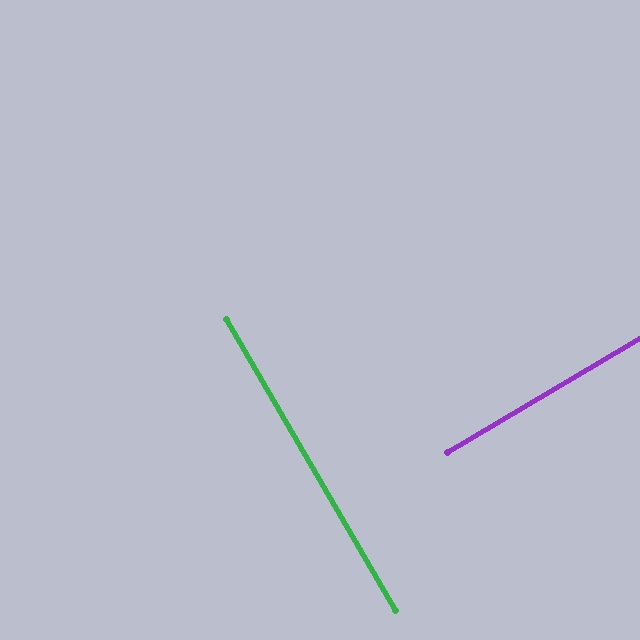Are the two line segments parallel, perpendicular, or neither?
Perpendicular — they meet at approximately 90°.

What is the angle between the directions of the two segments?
Approximately 90 degrees.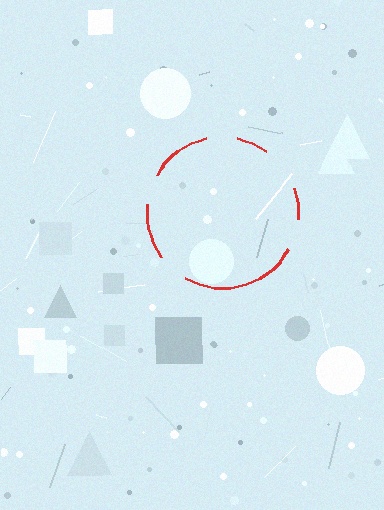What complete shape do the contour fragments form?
The contour fragments form a circle.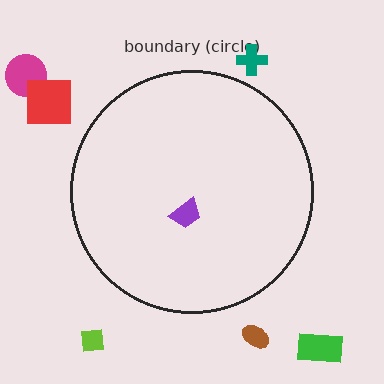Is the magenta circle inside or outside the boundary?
Outside.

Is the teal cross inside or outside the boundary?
Outside.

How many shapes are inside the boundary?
1 inside, 6 outside.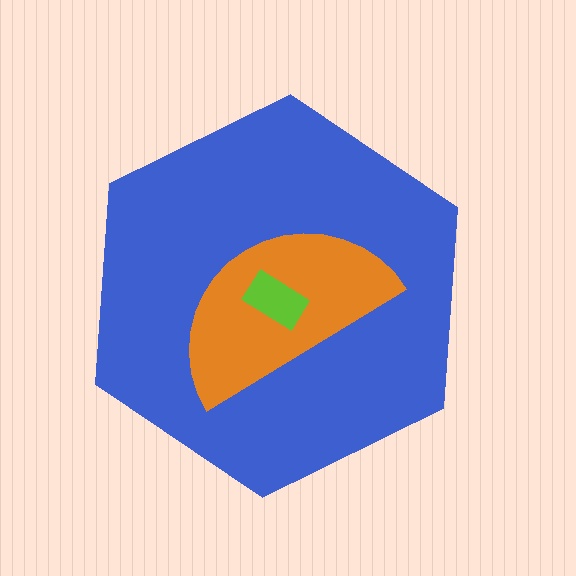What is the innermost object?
The lime rectangle.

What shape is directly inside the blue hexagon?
The orange semicircle.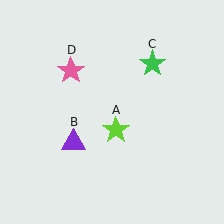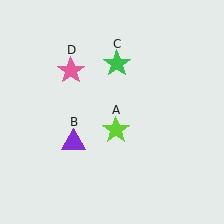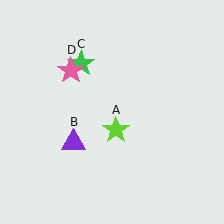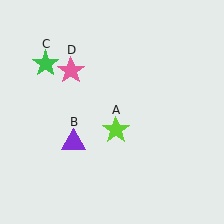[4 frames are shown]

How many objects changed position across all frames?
1 object changed position: green star (object C).